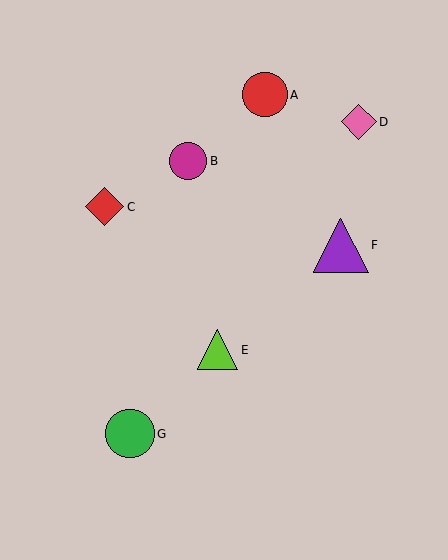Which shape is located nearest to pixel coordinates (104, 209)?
The red diamond (labeled C) at (105, 207) is nearest to that location.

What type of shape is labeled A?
Shape A is a red circle.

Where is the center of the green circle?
The center of the green circle is at (130, 434).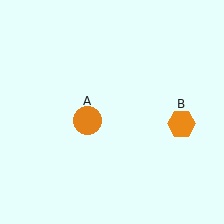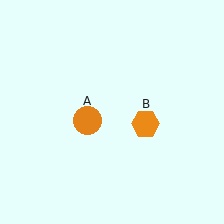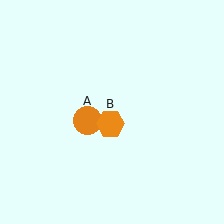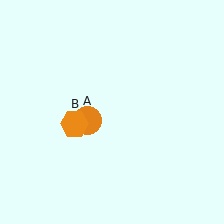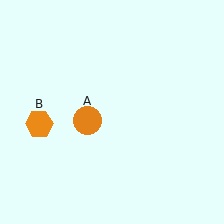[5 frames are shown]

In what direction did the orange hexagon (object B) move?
The orange hexagon (object B) moved left.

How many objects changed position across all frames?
1 object changed position: orange hexagon (object B).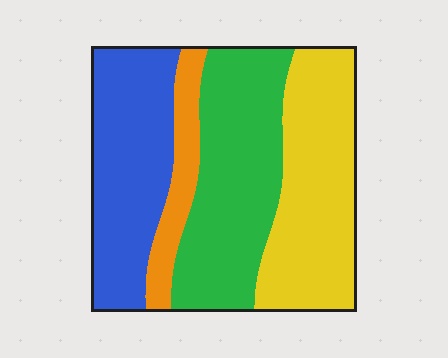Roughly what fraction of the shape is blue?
Blue takes up about one quarter (1/4) of the shape.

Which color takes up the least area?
Orange, at roughly 10%.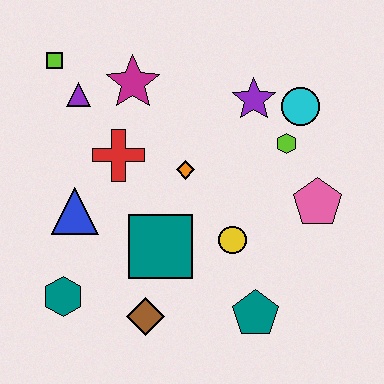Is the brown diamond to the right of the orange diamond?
No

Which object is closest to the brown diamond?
The teal square is closest to the brown diamond.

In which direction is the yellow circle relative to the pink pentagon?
The yellow circle is to the left of the pink pentagon.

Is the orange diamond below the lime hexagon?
Yes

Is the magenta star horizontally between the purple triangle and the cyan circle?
Yes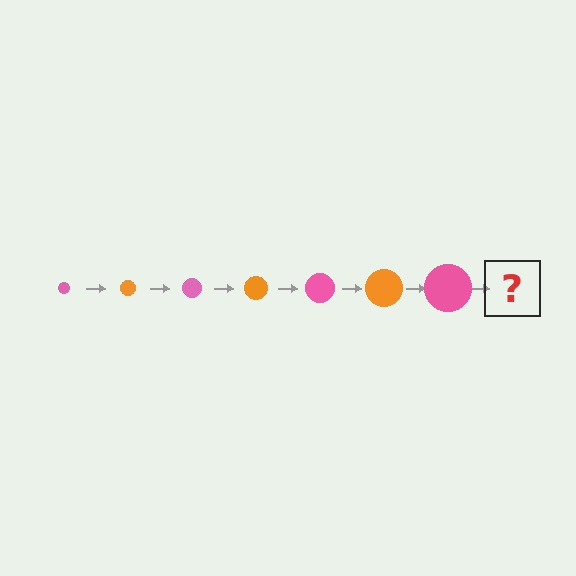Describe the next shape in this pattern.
It should be an orange circle, larger than the previous one.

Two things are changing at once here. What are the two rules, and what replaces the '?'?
The two rules are that the circle grows larger each step and the color cycles through pink and orange. The '?' should be an orange circle, larger than the previous one.